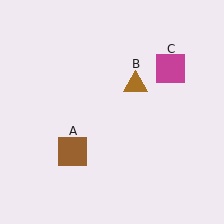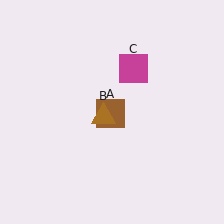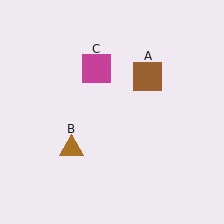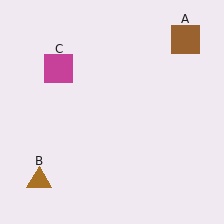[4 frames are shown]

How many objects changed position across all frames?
3 objects changed position: brown square (object A), brown triangle (object B), magenta square (object C).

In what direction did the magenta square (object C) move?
The magenta square (object C) moved left.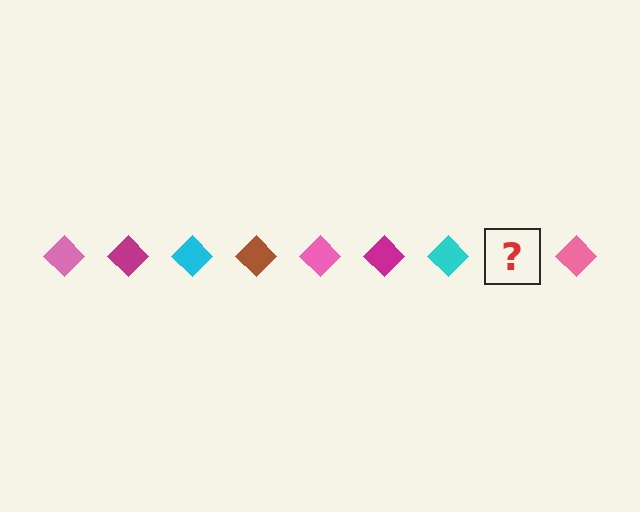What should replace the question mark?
The question mark should be replaced with a brown diamond.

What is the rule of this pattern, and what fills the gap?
The rule is that the pattern cycles through pink, magenta, cyan, brown diamonds. The gap should be filled with a brown diamond.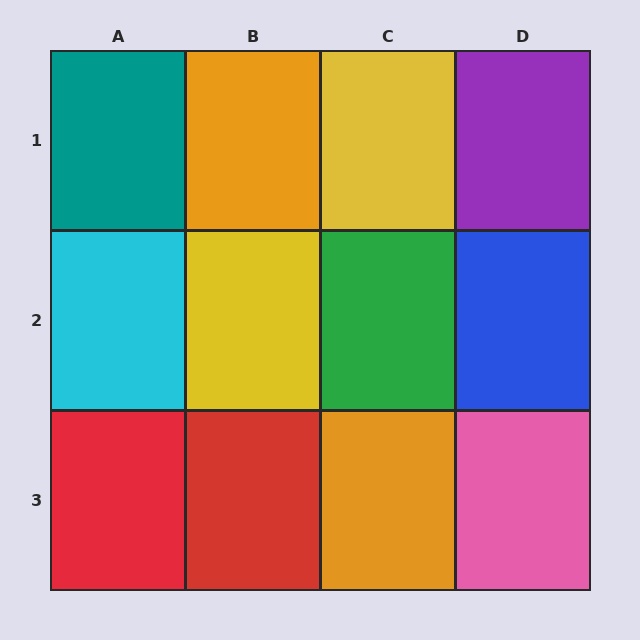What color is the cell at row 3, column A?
Red.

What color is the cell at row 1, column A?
Teal.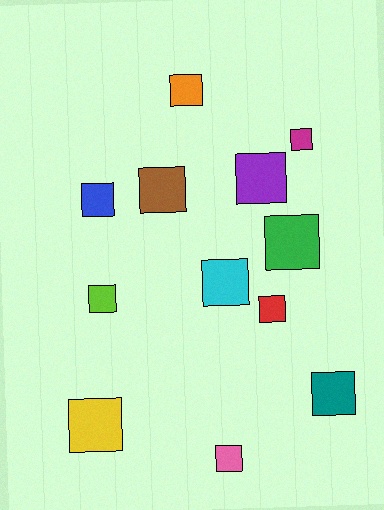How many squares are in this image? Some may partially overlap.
There are 12 squares.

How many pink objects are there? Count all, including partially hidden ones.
There is 1 pink object.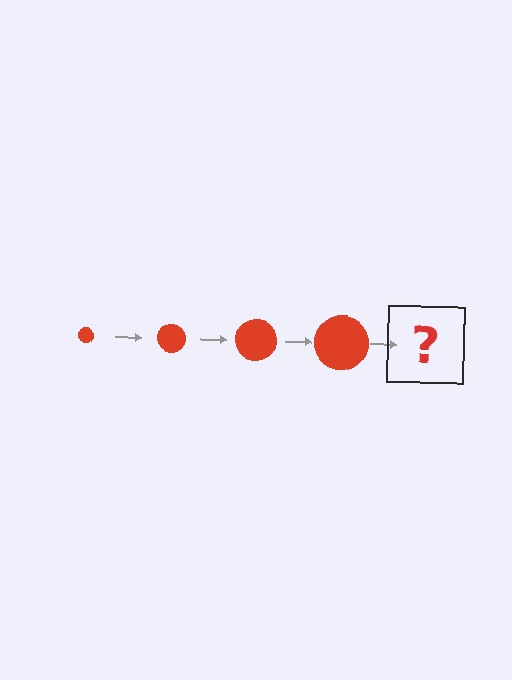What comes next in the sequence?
The next element should be a red circle, larger than the previous one.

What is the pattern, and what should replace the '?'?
The pattern is that the circle gets progressively larger each step. The '?' should be a red circle, larger than the previous one.